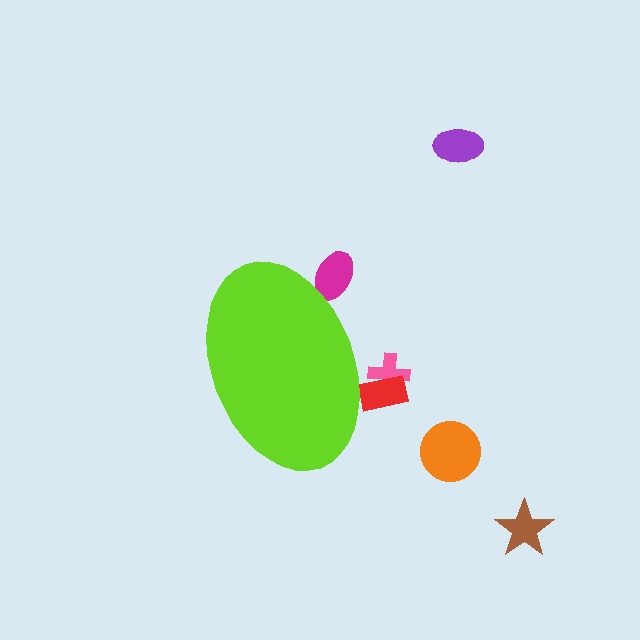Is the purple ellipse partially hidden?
No, the purple ellipse is fully visible.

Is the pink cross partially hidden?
Yes, the pink cross is partially hidden behind the lime ellipse.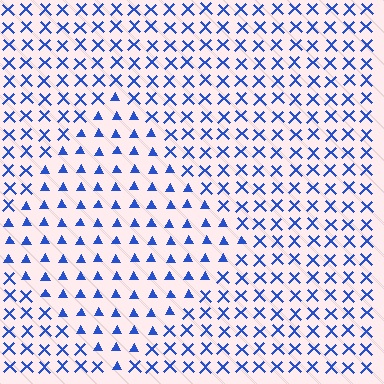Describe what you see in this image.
The image is filled with small blue elements arranged in a uniform grid. A diamond-shaped region contains triangles, while the surrounding area contains X marks. The boundary is defined purely by the change in element shape.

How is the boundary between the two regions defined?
The boundary is defined by a change in element shape: triangles inside vs. X marks outside. All elements share the same color and spacing.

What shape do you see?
I see a diamond.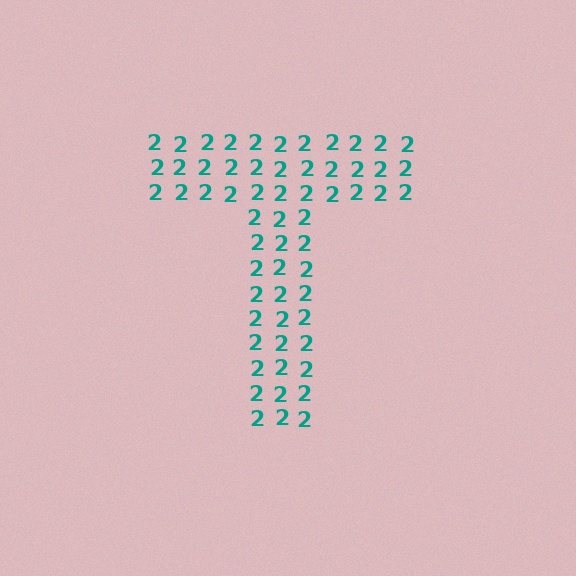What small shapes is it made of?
It is made of small digit 2's.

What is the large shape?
The large shape is the letter T.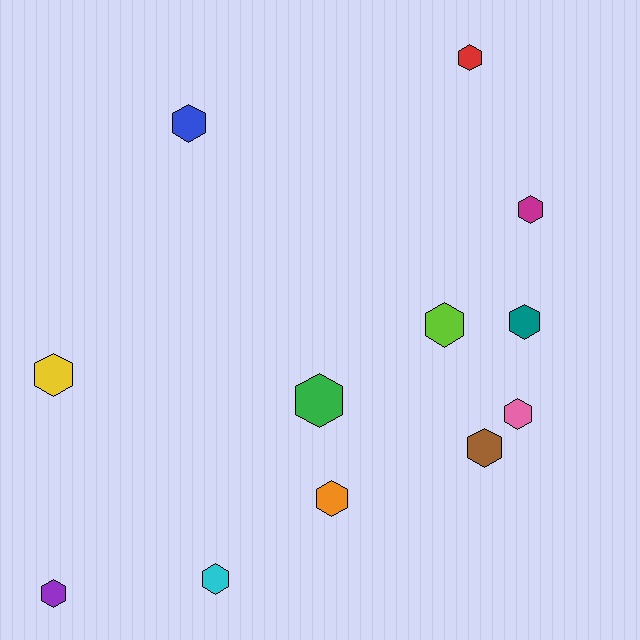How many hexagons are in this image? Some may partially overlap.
There are 12 hexagons.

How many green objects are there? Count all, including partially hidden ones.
There is 1 green object.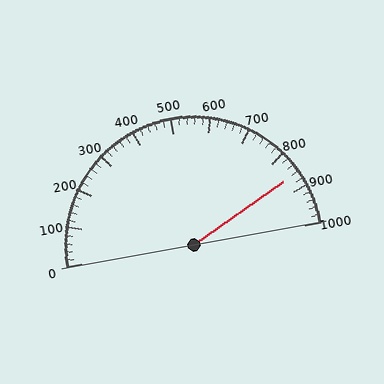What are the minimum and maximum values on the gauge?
The gauge ranges from 0 to 1000.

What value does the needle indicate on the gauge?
The needle indicates approximately 860.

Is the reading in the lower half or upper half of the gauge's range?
The reading is in the upper half of the range (0 to 1000).